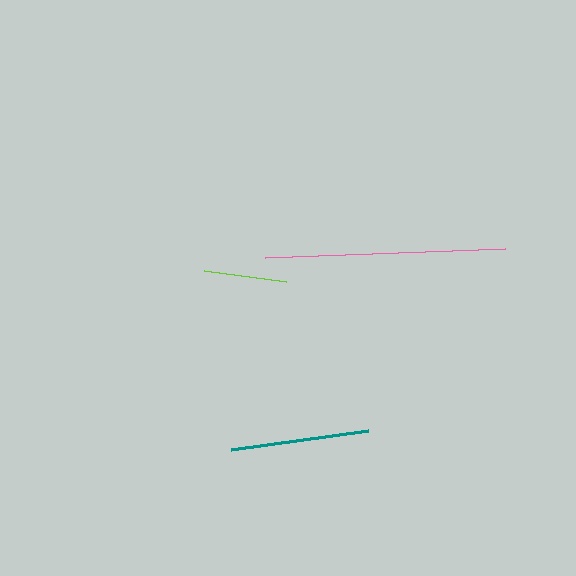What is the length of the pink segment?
The pink segment is approximately 240 pixels long.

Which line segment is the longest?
The pink line is the longest at approximately 240 pixels.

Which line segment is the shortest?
The lime line is the shortest at approximately 83 pixels.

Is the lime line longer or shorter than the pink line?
The pink line is longer than the lime line.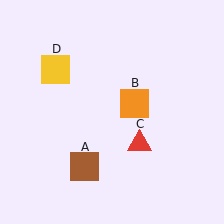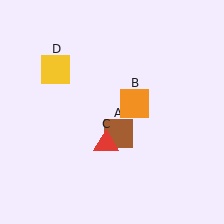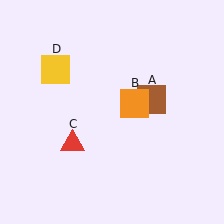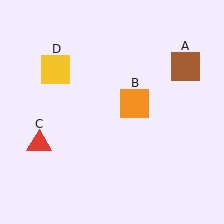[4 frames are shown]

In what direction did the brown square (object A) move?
The brown square (object A) moved up and to the right.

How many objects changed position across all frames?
2 objects changed position: brown square (object A), red triangle (object C).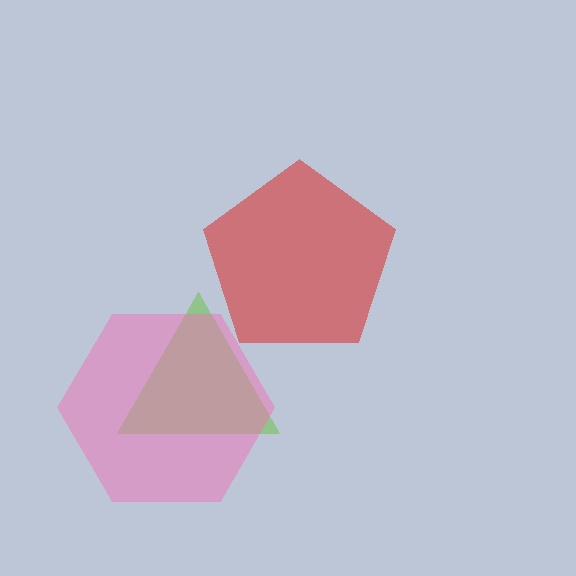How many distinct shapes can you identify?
There are 3 distinct shapes: a red pentagon, a lime triangle, a pink hexagon.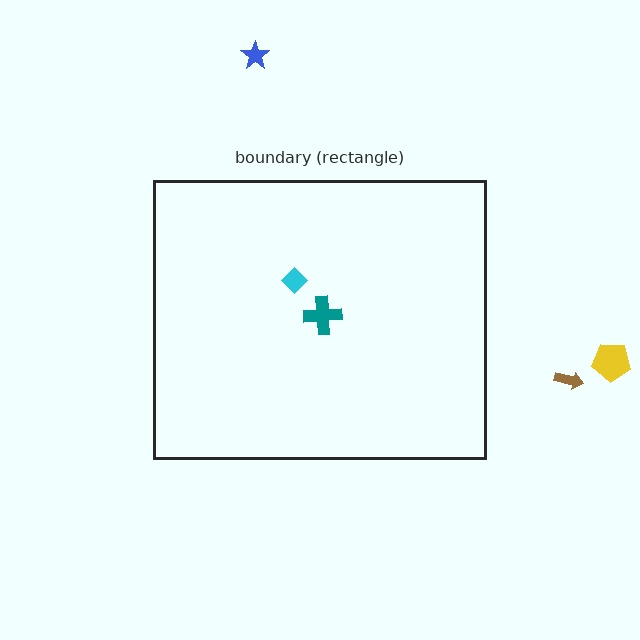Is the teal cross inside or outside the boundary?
Inside.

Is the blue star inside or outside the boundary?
Outside.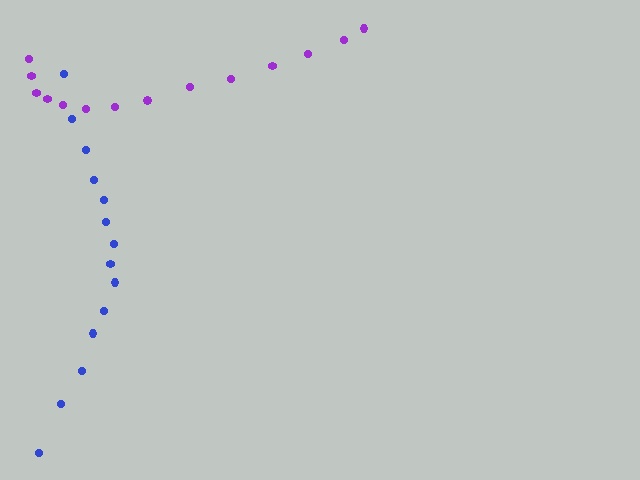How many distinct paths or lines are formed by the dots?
There are 2 distinct paths.